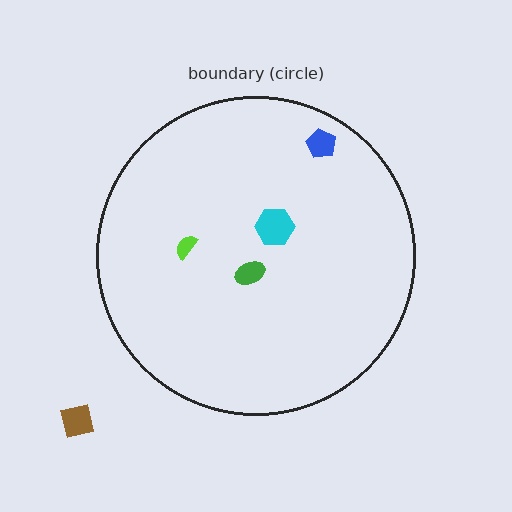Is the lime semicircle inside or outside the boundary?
Inside.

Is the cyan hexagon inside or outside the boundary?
Inside.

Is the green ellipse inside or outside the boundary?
Inside.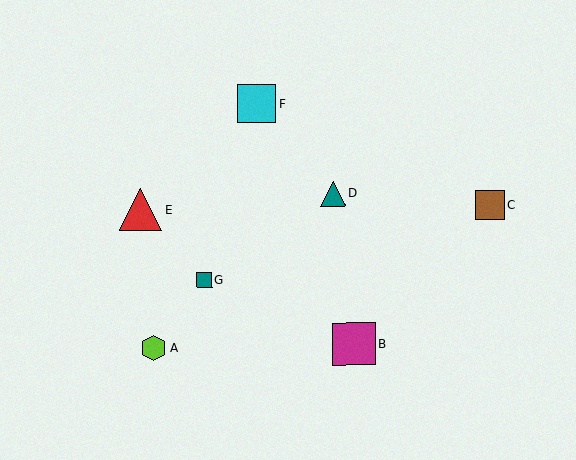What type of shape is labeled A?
Shape A is a lime hexagon.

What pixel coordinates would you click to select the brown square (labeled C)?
Click at (490, 205) to select the brown square C.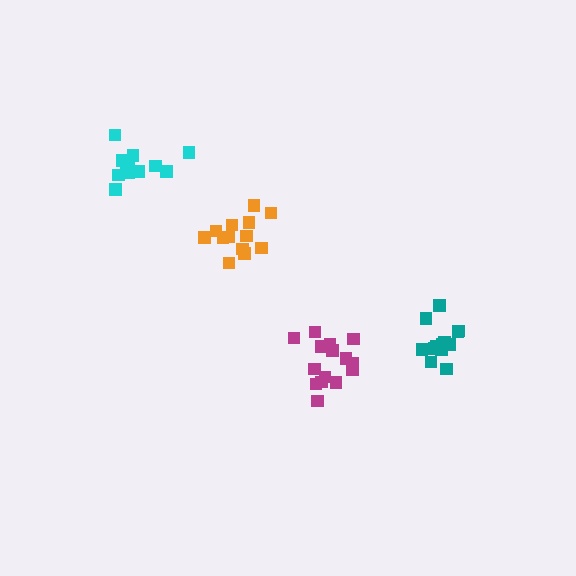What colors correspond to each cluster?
The clusters are colored: orange, cyan, magenta, teal.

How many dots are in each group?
Group 1: 14 dots, Group 2: 13 dots, Group 3: 15 dots, Group 4: 13 dots (55 total).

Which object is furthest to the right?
The teal cluster is rightmost.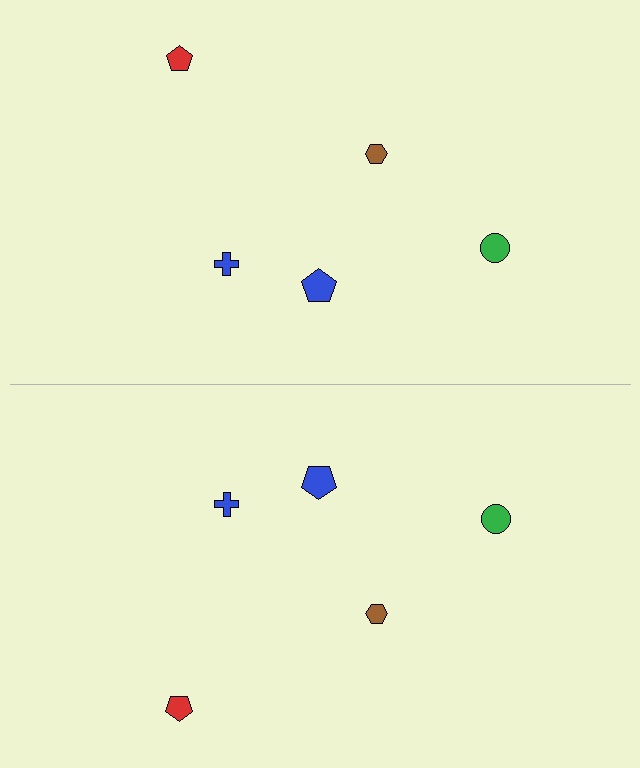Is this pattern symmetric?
Yes, this pattern has bilateral (reflection) symmetry.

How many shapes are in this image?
There are 10 shapes in this image.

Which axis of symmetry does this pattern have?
The pattern has a horizontal axis of symmetry running through the center of the image.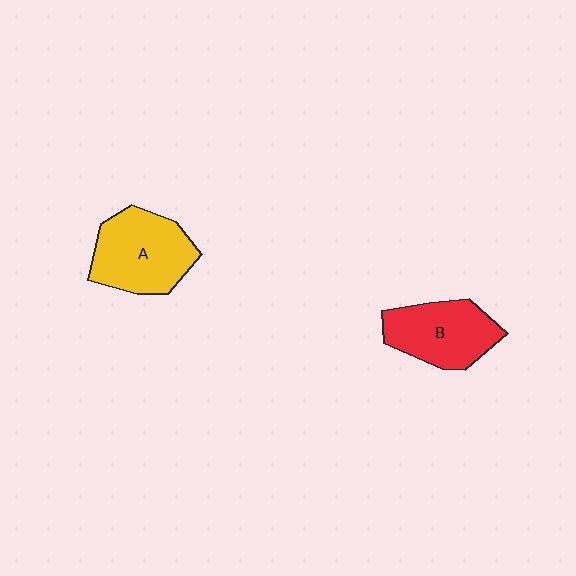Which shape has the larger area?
Shape A (yellow).